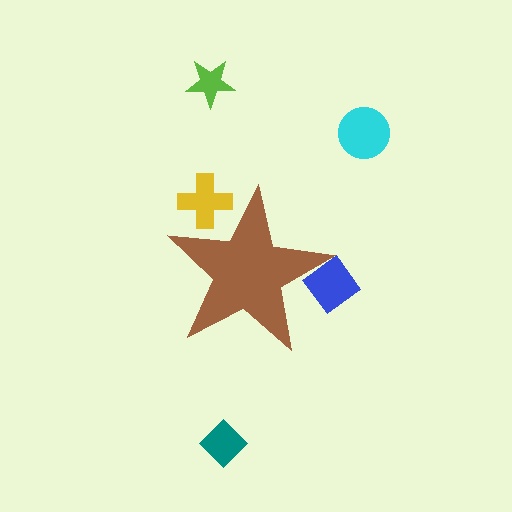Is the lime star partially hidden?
No, the lime star is fully visible.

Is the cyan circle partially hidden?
No, the cyan circle is fully visible.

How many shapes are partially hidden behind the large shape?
2 shapes are partially hidden.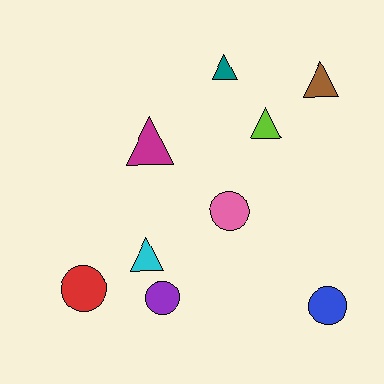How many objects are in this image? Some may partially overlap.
There are 9 objects.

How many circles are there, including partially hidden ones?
There are 4 circles.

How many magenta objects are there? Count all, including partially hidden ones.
There is 1 magenta object.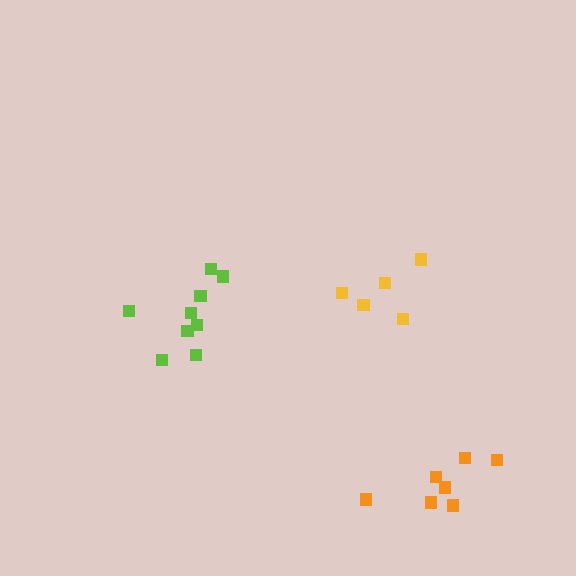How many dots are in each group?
Group 1: 7 dots, Group 2: 9 dots, Group 3: 5 dots (21 total).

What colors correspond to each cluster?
The clusters are colored: orange, lime, yellow.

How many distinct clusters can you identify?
There are 3 distinct clusters.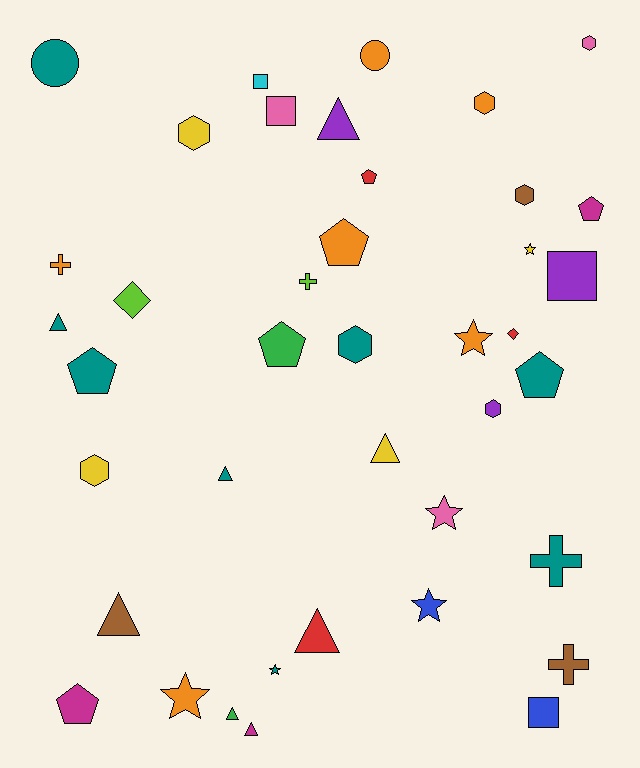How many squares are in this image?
There are 4 squares.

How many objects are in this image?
There are 40 objects.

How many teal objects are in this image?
There are 8 teal objects.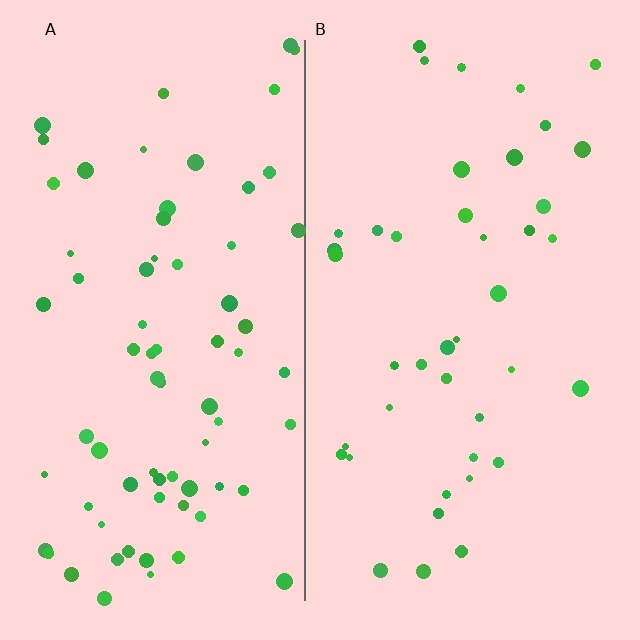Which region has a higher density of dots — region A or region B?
A (the left).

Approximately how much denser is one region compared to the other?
Approximately 1.7× — region A over region B.